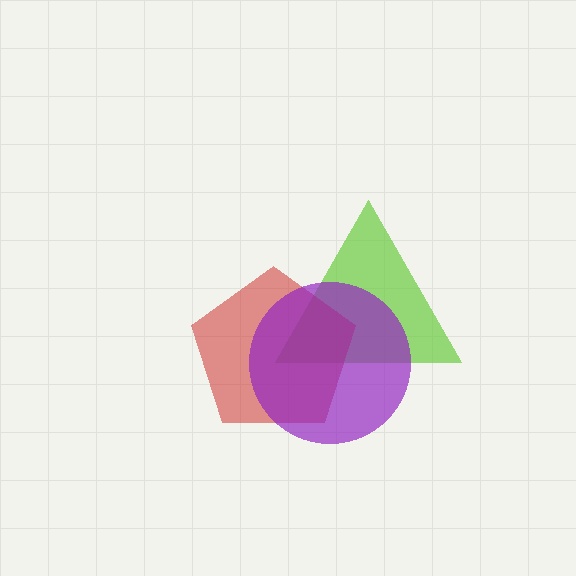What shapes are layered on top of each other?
The layered shapes are: a lime triangle, a red pentagon, a purple circle.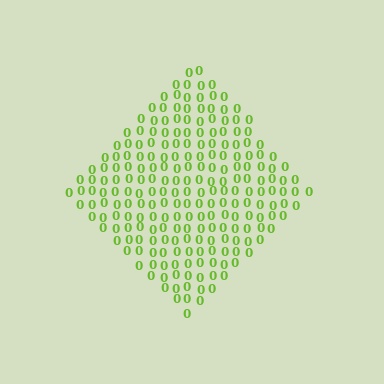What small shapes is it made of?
It is made of small digit 0's.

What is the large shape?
The large shape is a diamond.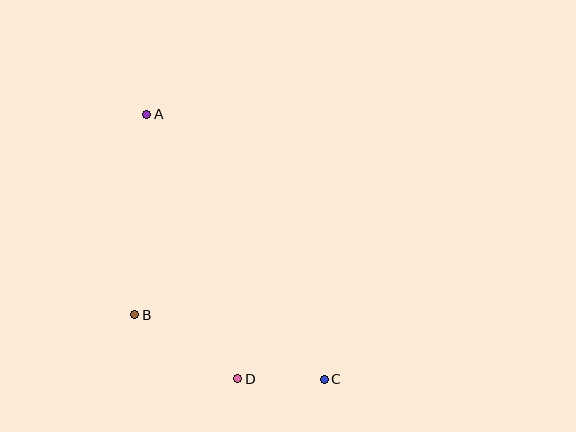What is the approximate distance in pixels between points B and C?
The distance between B and C is approximately 200 pixels.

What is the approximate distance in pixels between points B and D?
The distance between B and D is approximately 121 pixels.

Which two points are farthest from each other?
Points A and C are farthest from each other.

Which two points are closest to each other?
Points C and D are closest to each other.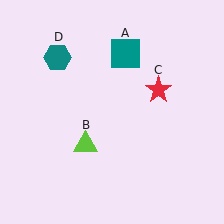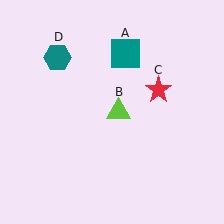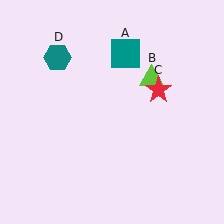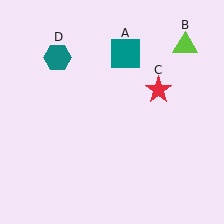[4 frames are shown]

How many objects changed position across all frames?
1 object changed position: lime triangle (object B).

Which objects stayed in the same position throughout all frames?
Teal square (object A) and red star (object C) and teal hexagon (object D) remained stationary.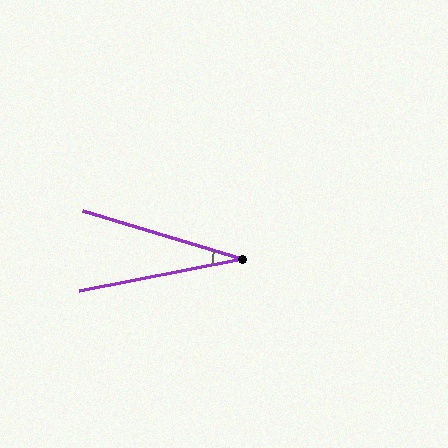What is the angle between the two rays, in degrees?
Approximately 28 degrees.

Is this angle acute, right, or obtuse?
It is acute.